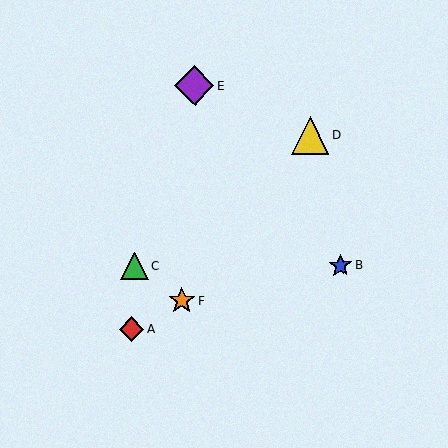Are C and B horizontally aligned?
Yes, both are at y≈266.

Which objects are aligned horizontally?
Objects B, C are aligned horizontally.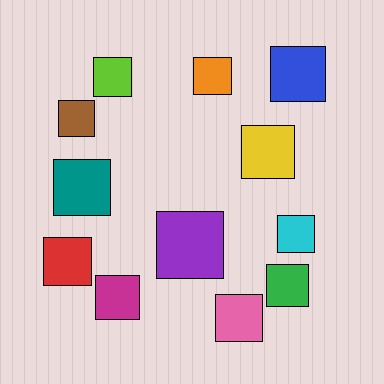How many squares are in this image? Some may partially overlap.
There are 12 squares.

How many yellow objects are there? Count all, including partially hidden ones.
There is 1 yellow object.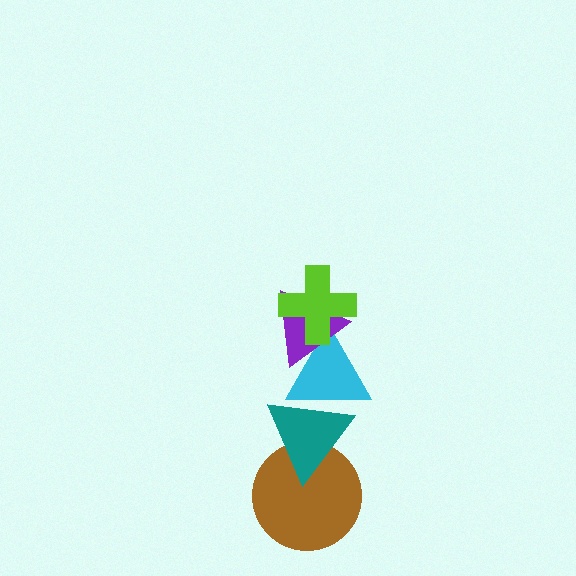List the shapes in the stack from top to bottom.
From top to bottom: the lime cross, the purple triangle, the cyan triangle, the teal triangle, the brown circle.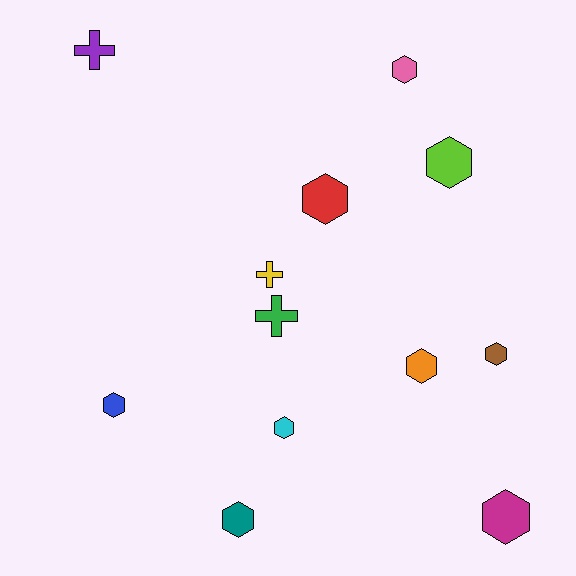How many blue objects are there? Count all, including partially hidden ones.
There is 1 blue object.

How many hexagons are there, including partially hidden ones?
There are 9 hexagons.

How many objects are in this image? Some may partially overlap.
There are 12 objects.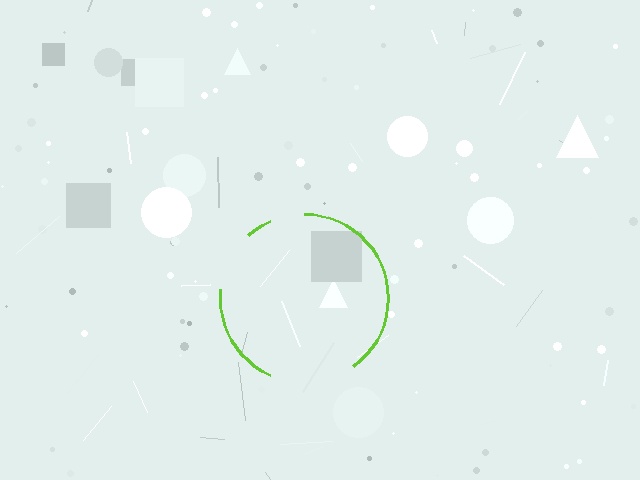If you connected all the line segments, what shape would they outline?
They would outline a circle.